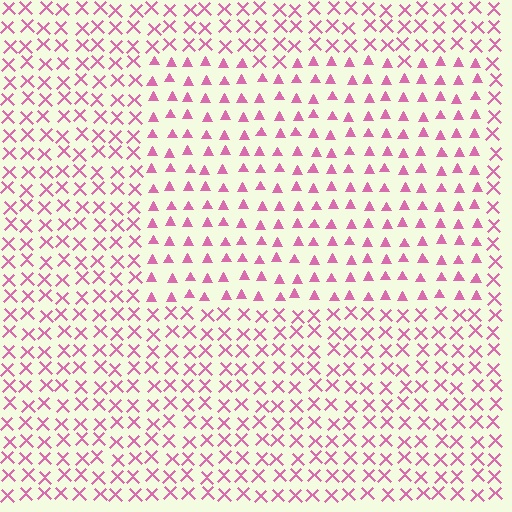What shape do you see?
I see a rectangle.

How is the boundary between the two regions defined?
The boundary is defined by a change in element shape: triangles inside vs. X marks outside. All elements share the same color and spacing.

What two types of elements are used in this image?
The image uses triangles inside the rectangle region and X marks outside it.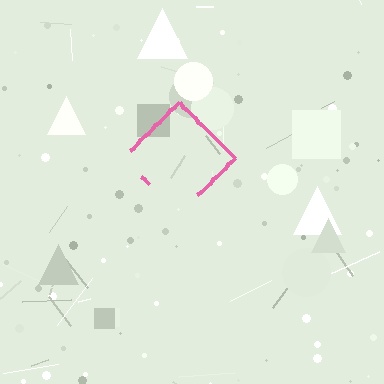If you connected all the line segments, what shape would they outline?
They would outline a diamond.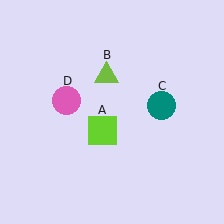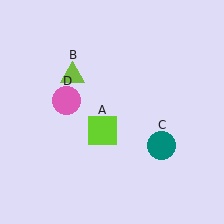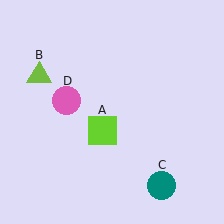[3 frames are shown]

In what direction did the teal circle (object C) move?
The teal circle (object C) moved down.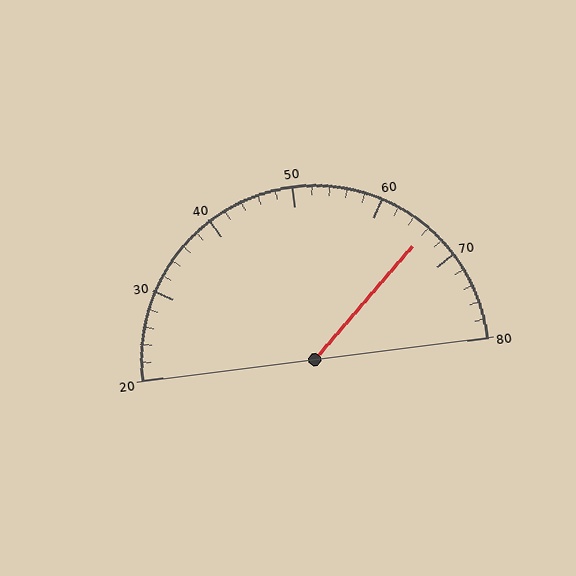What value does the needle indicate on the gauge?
The needle indicates approximately 66.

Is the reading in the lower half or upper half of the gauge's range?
The reading is in the upper half of the range (20 to 80).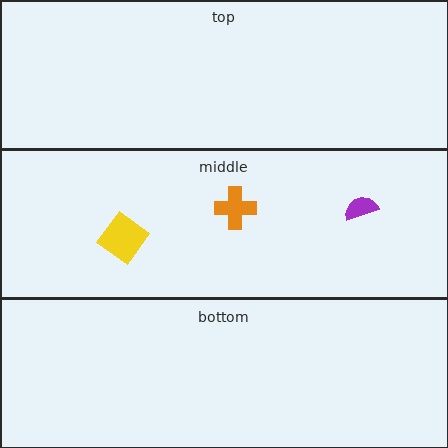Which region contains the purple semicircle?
The middle region.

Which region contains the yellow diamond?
The middle region.